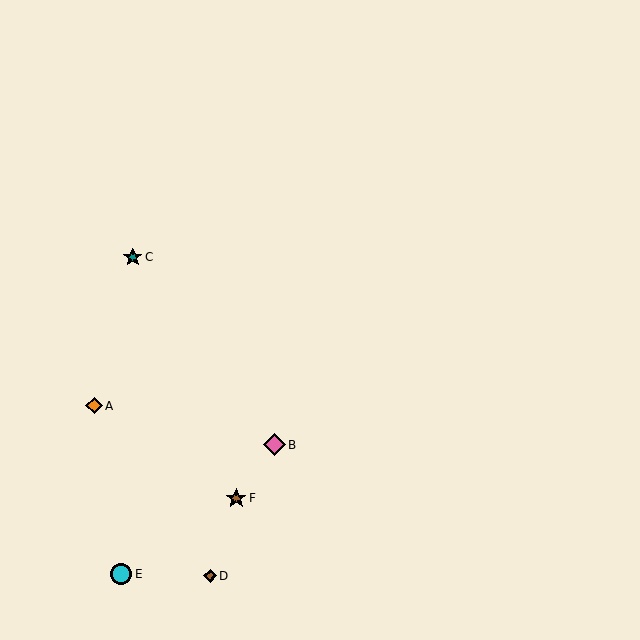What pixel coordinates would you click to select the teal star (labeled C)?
Click at (133, 257) to select the teal star C.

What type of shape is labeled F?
Shape F is a brown star.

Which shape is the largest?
The pink diamond (labeled B) is the largest.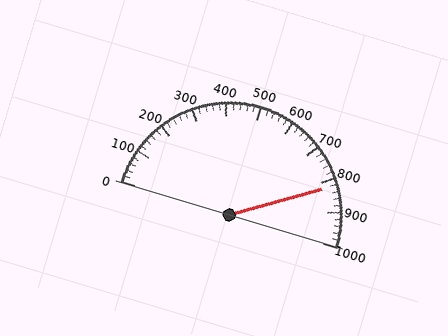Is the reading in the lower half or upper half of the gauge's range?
The reading is in the upper half of the range (0 to 1000).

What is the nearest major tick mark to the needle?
The nearest major tick mark is 800.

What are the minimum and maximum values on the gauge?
The gauge ranges from 0 to 1000.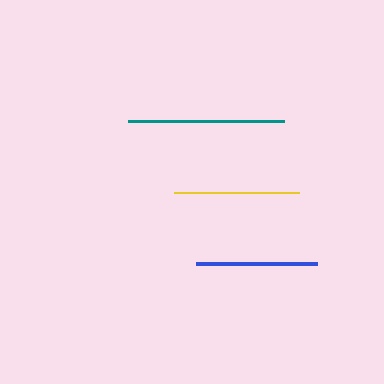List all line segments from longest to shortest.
From longest to shortest: teal, yellow, blue.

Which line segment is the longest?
The teal line is the longest at approximately 157 pixels.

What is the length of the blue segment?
The blue segment is approximately 121 pixels long.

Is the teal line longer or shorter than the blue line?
The teal line is longer than the blue line.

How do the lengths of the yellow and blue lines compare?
The yellow and blue lines are approximately the same length.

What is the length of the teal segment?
The teal segment is approximately 157 pixels long.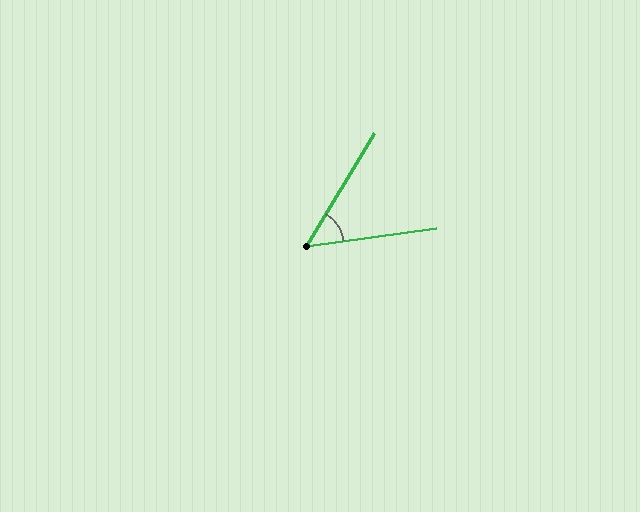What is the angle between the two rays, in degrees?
Approximately 51 degrees.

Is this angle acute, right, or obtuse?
It is acute.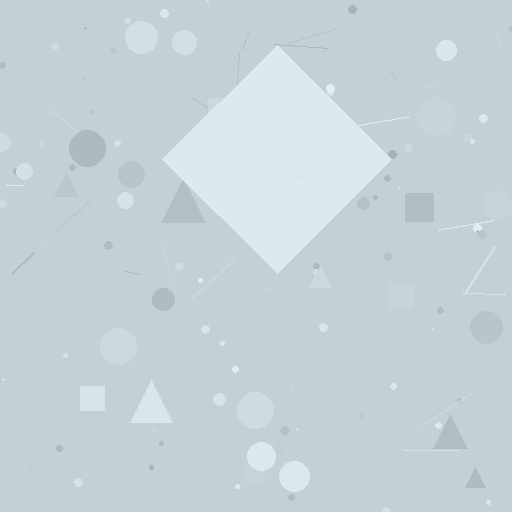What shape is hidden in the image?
A diamond is hidden in the image.